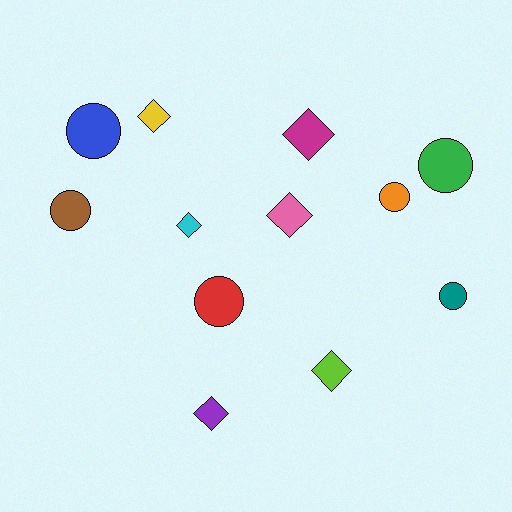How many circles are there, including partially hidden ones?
There are 6 circles.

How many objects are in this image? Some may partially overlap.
There are 12 objects.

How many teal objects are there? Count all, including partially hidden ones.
There is 1 teal object.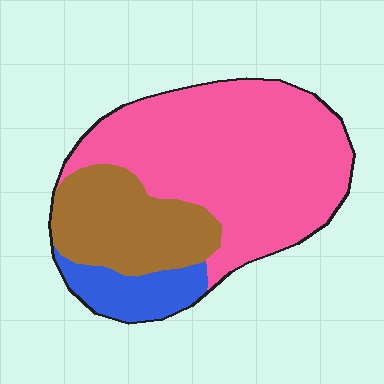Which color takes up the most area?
Pink, at roughly 60%.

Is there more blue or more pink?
Pink.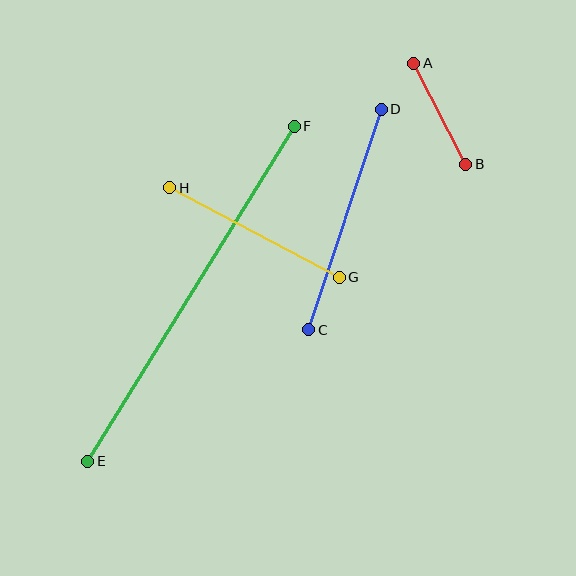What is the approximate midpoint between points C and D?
The midpoint is at approximately (345, 220) pixels.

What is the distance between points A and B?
The distance is approximately 114 pixels.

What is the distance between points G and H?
The distance is approximately 191 pixels.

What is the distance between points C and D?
The distance is approximately 232 pixels.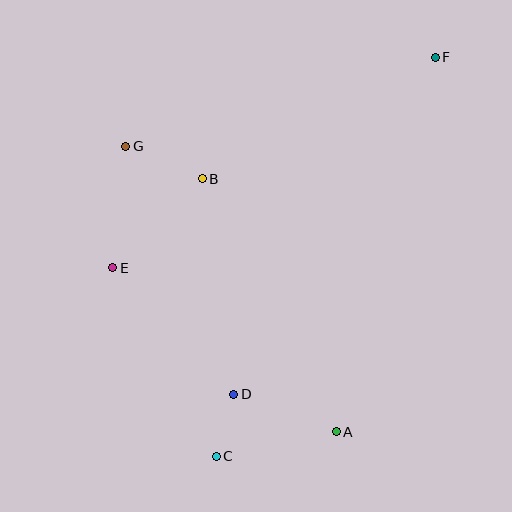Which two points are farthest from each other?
Points C and F are farthest from each other.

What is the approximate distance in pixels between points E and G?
The distance between E and G is approximately 122 pixels.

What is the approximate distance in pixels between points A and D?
The distance between A and D is approximately 109 pixels.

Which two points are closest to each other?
Points C and D are closest to each other.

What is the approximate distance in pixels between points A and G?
The distance between A and G is approximately 355 pixels.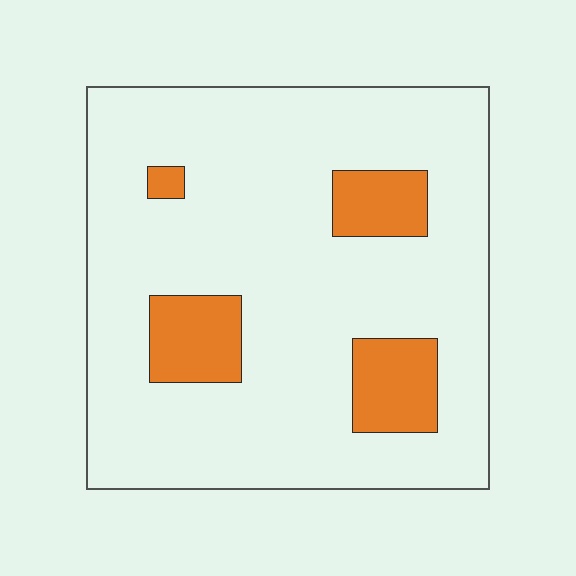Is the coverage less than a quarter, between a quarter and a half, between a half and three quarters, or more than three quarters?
Less than a quarter.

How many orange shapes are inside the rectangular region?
4.